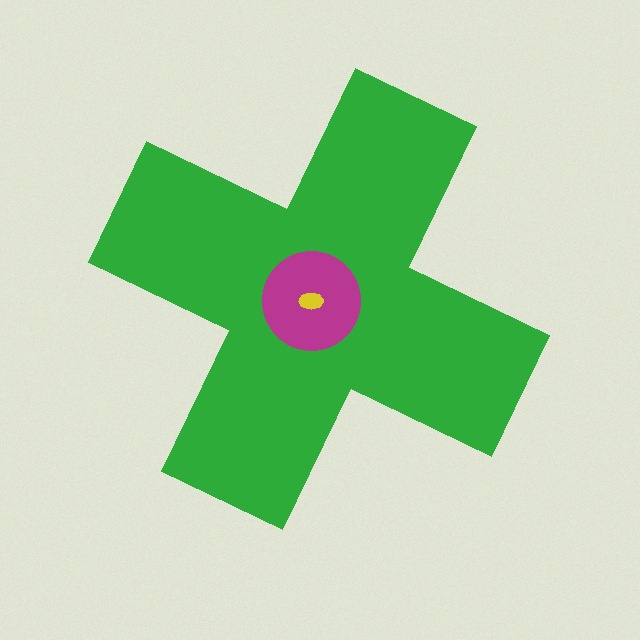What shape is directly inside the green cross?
The magenta circle.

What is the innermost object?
The yellow ellipse.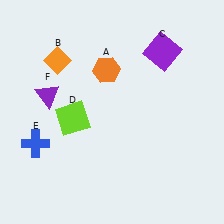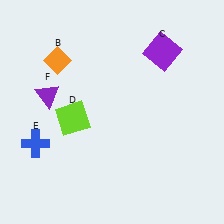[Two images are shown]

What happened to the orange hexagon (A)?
The orange hexagon (A) was removed in Image 2. It was in the top-left area of Image 1.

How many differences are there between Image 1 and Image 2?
There is 1 difference between the two images.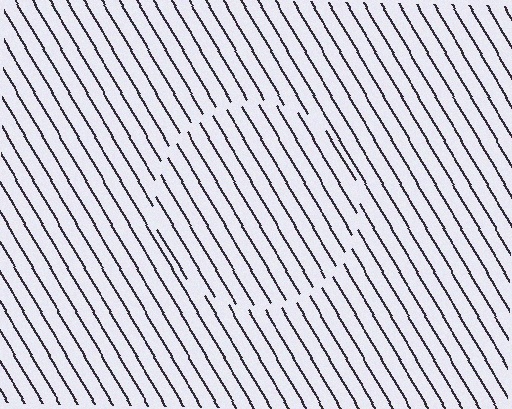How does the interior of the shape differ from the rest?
The interior of the shape contains the same grating, shifted by half a period — the contour is defined by the phase discontinuity where line-ends from the inner and outer gratings abut.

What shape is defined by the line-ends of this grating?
An illusory circle. The interior of the shape contains the same grating, shifted by half a period — the contour is defined by the phase discontinuity where line-ends from the inner and outer gratings abut.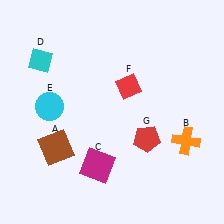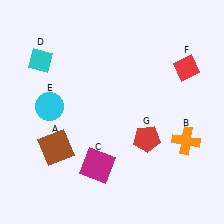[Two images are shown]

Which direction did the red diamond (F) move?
The red diamond (F) moved right.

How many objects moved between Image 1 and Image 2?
1 object moved between the two images.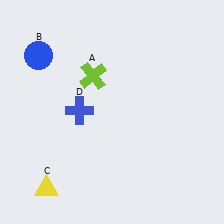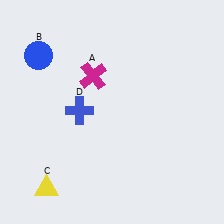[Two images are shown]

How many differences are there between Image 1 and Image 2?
There is 1 difference between the two images.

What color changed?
The cross (A) changed from lime in Image 1 to magenta in Image 2.